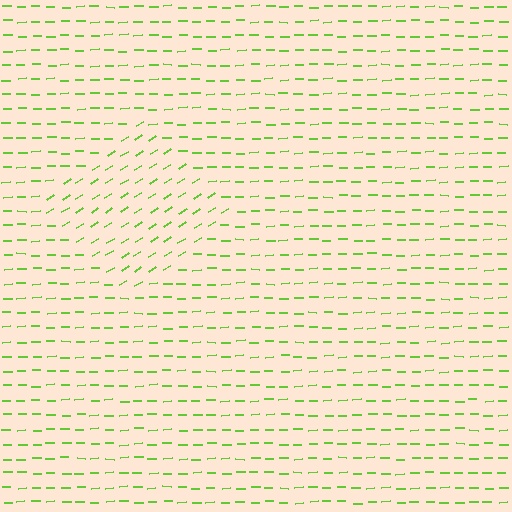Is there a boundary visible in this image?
Yes, there is a texture boundary formed by a change in line orientation.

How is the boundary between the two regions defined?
The boundary is defined purely by a change in line orientation (approximately 31 degrees difference). All lines are the same color and thickness.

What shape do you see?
I see a diamond.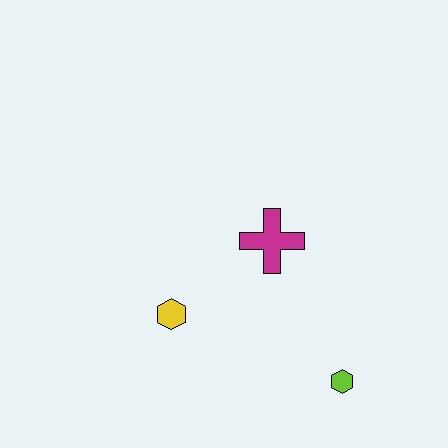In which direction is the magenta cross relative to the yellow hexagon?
The magenta cross is to the right of the yellow hexagon.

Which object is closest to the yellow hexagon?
The magenta cross is closest to the yellow hexagon.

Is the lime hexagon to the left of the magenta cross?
No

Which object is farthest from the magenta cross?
The lime hexagon is farthest from the magenta cross.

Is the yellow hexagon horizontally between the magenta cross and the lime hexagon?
No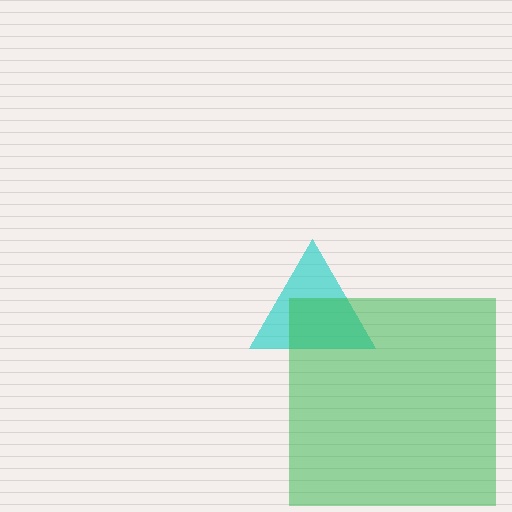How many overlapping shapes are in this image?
There are 2 overlapping shapes in the image.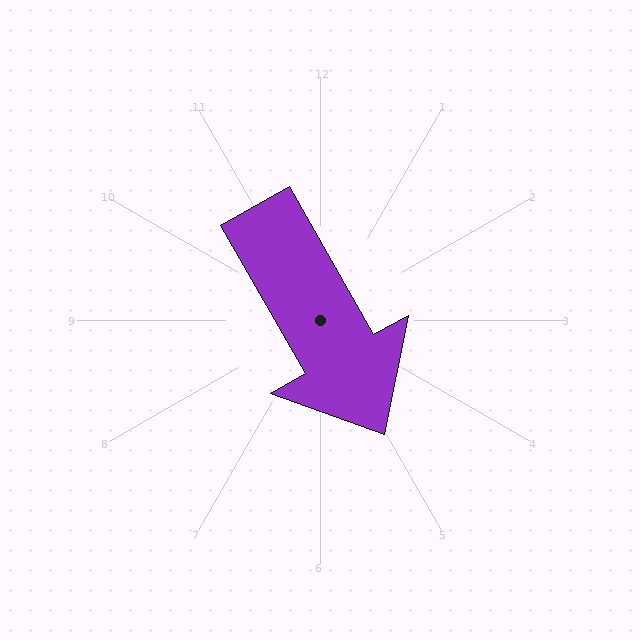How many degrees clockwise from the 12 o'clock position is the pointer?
Approximately 150 degrees.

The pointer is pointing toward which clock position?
Roughly 5 o'clock.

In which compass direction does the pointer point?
Southeast.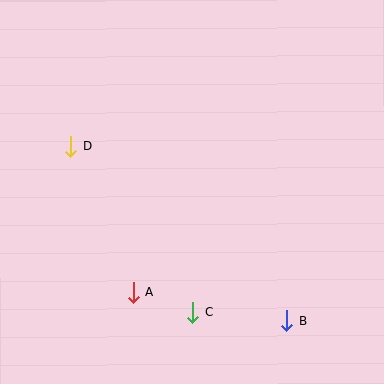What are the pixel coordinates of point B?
Point B is at (287, 321).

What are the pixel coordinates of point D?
Point D is at (70, 146).